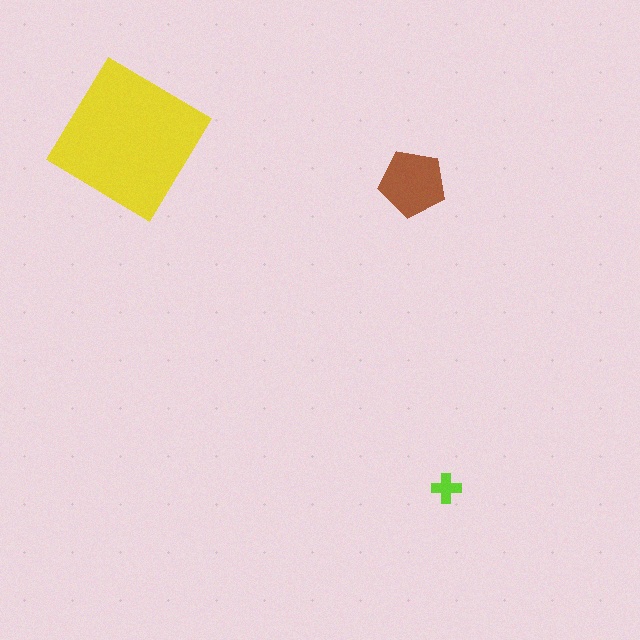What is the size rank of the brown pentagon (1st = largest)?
2nd.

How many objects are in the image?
There are 3 objects in the image.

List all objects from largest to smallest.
The yellow diamond, the brown pentagon, the lime cross.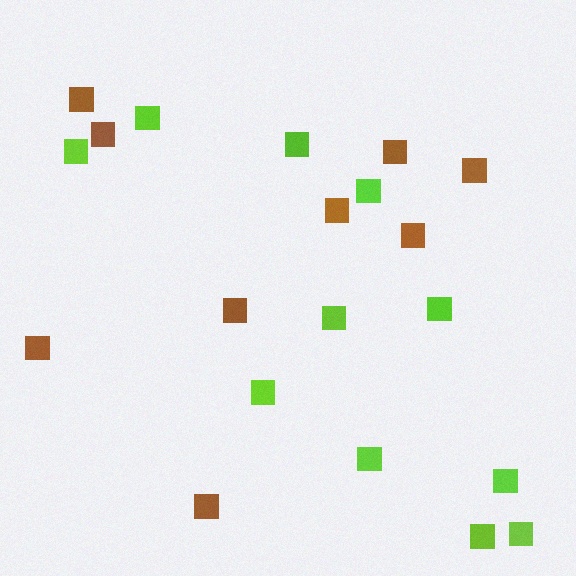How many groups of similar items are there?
There are 2 groups: one group of lime squares (11) and one group of brown squares (9).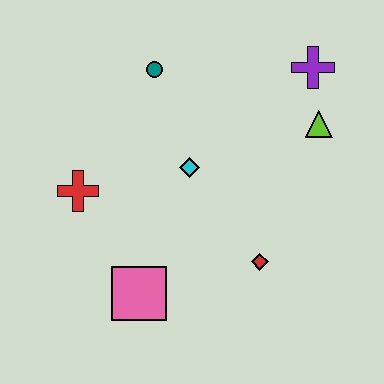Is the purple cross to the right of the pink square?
Yes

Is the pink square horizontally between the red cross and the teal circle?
Yes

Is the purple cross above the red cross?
Yes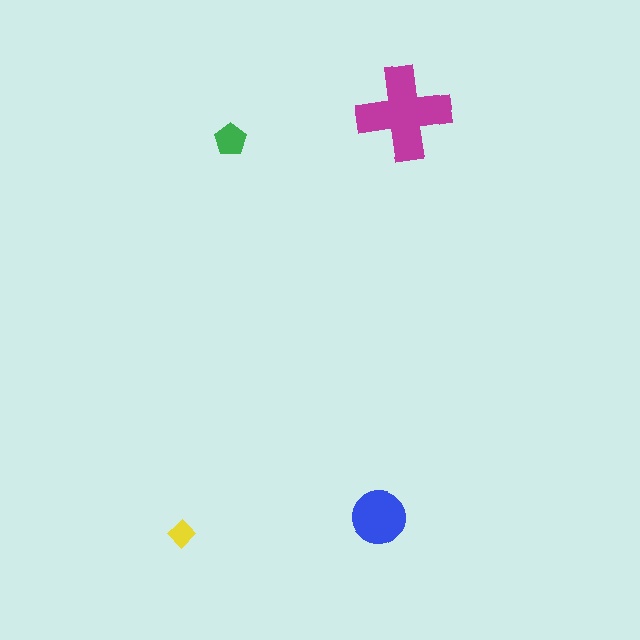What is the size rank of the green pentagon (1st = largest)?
3rd.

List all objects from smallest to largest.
The yellow diamond, the green pentagon, the blue circle, the magenta cross.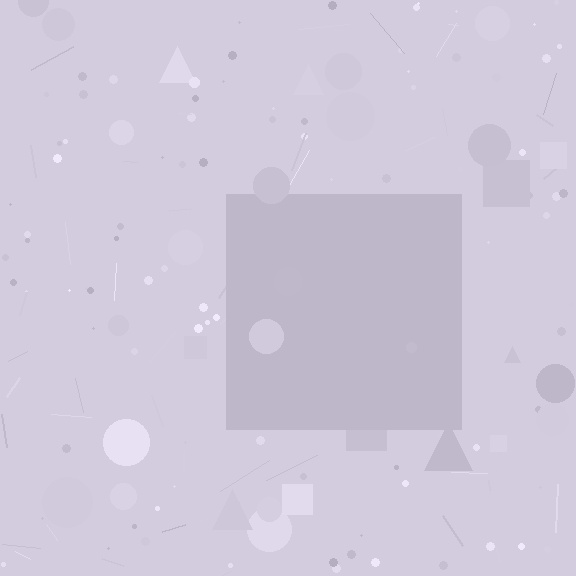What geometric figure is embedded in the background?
A square is embedded in the background.